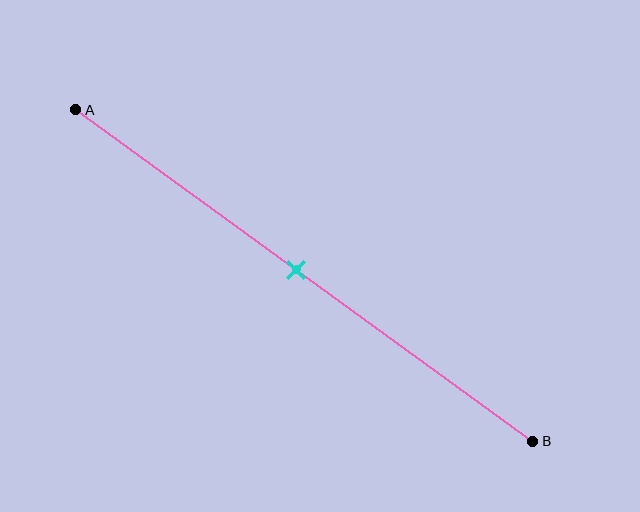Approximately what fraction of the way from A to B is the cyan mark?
The cyan mark is approximately 50% of the way from A to B.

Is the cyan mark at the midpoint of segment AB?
Yes, the mark is approximately at the midpoint.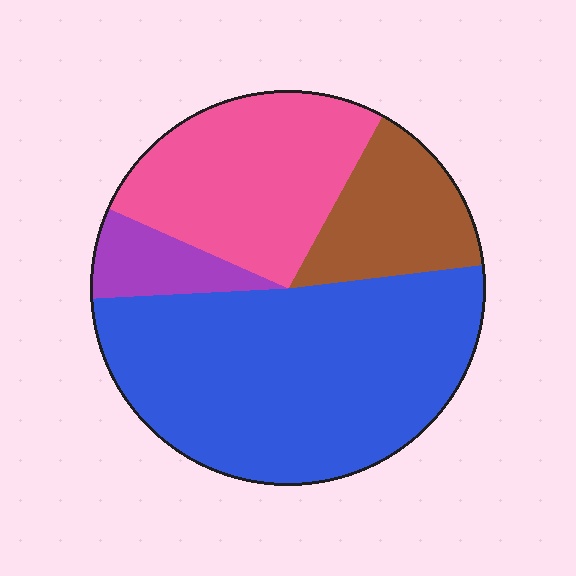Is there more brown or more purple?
Brown.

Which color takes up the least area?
Purple, at roughly 10%.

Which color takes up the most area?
Blue, at roughly 50%.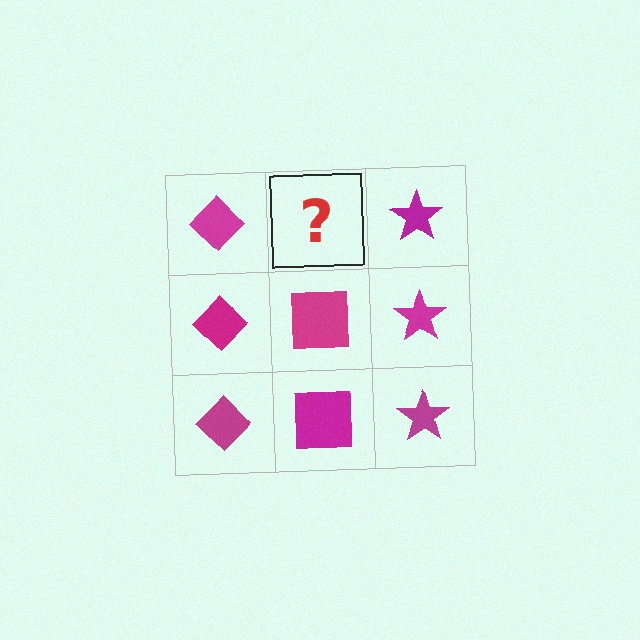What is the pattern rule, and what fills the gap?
The rule is that each column has a consistent shape. The gap should be filled with a magenta square.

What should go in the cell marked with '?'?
The missing cell should contain a magenta square.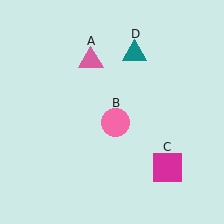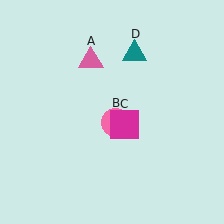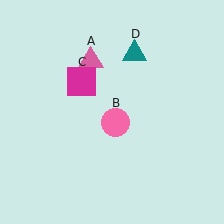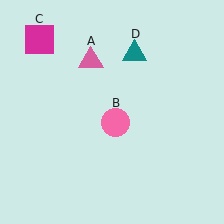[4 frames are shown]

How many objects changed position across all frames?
1 object changed position: magenta square (object C).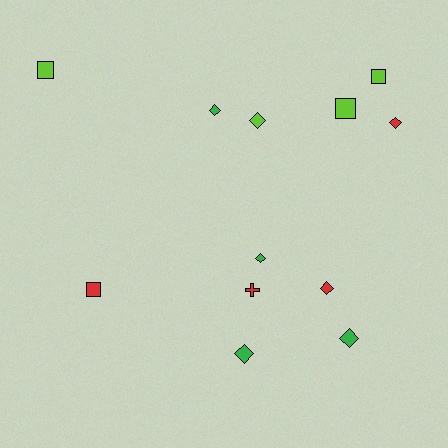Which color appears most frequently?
Red, with 4 objects.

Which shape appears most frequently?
Diamond, with 7 objects.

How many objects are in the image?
There are 12 objects.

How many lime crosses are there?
There are no lime crosses.